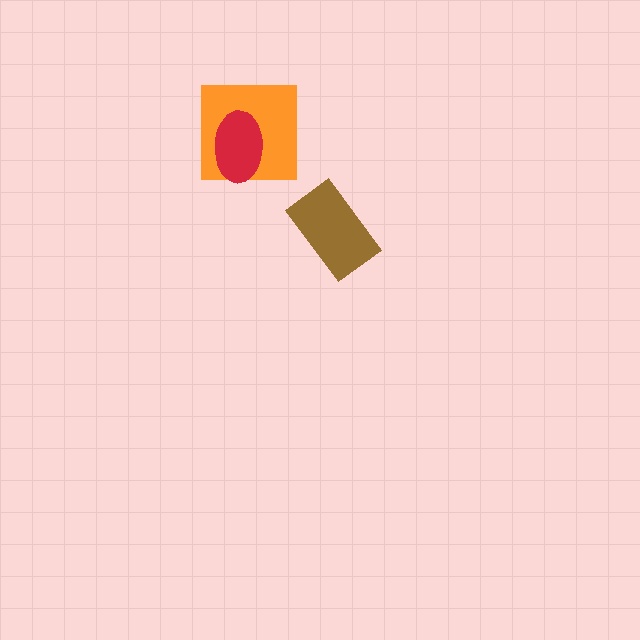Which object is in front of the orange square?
The red ellipse is in front of the orange square.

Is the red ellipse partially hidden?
No, no other shape covers it.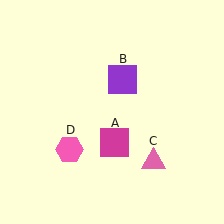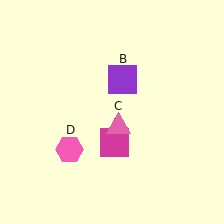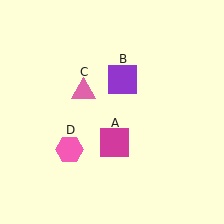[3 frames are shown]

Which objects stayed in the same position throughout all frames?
Magenta square (object A) and purple square (object B) and pink hexagon (object D) remained stationary.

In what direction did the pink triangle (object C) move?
The pink triangle (object C) moved up and to the left.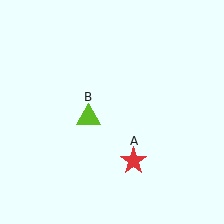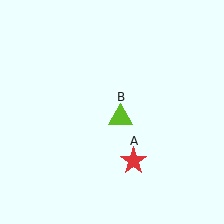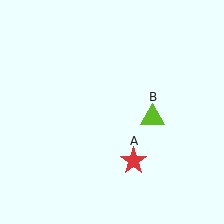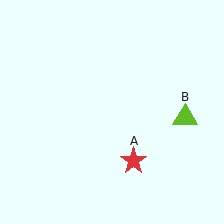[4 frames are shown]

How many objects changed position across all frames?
1 object changed position: lime triangle (object B).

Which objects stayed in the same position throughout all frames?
Red star (object A) remained stationary.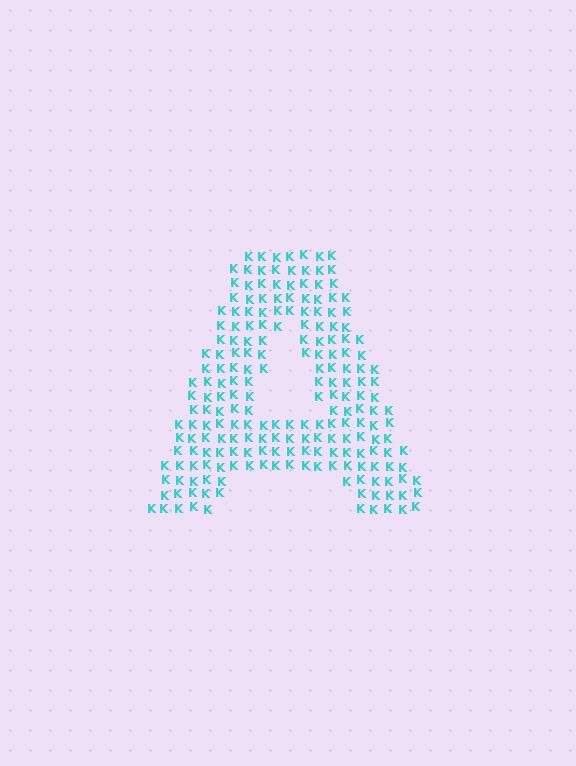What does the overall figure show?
The overall figure shows the letter A.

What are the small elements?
The small elements are letter K's.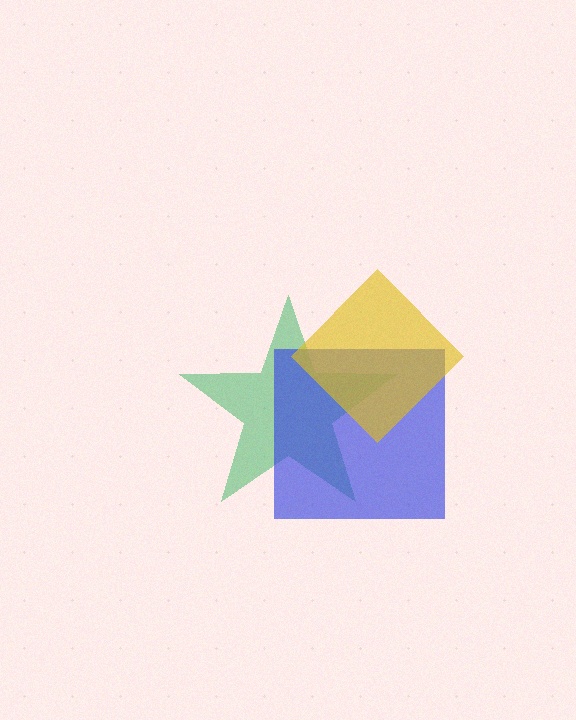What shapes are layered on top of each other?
The layered shapes are: a green star, a blue square, a yellow diamond.